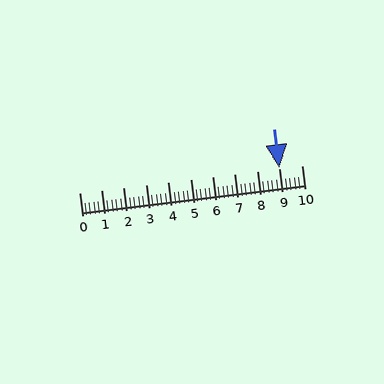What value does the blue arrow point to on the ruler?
The blue arrow points to approximately 9.0.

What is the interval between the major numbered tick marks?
The major tick marks are spaced 1 units apart.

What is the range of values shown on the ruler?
The ruler shows values from 0 to 10.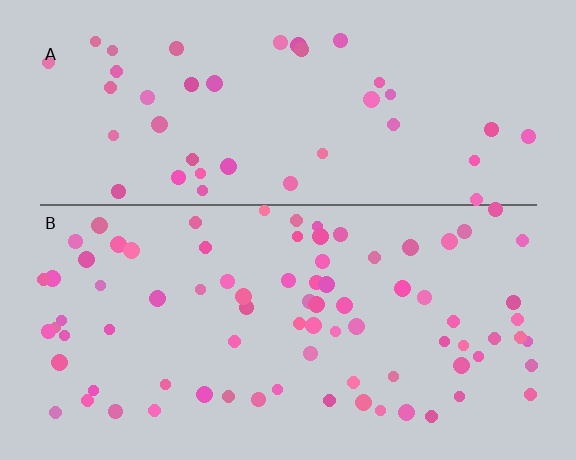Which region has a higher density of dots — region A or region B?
B (the bottom).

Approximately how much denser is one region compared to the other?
Approximately 1.9× — region B over region A.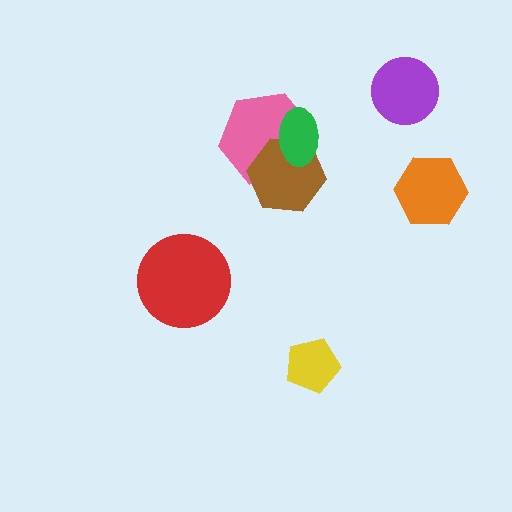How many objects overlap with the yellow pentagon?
0 objects overlap with the yellow pentagon.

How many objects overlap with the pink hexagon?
2 objects overlap with the pink hexagon.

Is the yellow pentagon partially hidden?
No, no other shape covers it.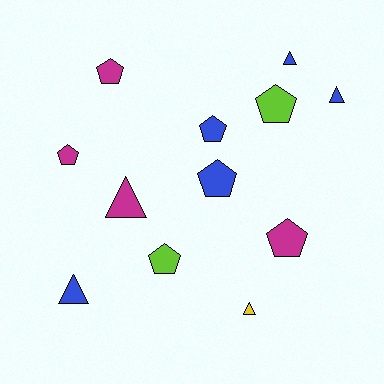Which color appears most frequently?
Blue, with 5 objects.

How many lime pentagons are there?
There are 2 lime pentagons.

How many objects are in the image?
There are 12 objects.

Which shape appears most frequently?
Pentagon, with 7 objects.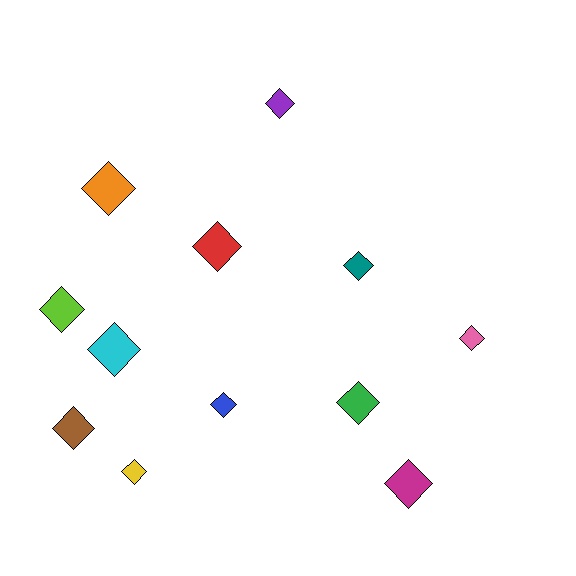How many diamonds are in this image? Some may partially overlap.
There are 12 diamonds.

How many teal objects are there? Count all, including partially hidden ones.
There is 1 teal object.